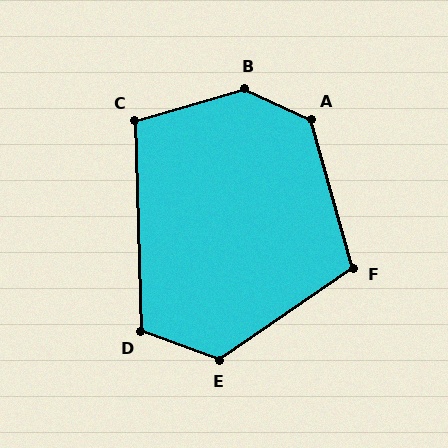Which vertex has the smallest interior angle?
C, at approximately 105 degrees.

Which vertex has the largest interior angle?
B, at approximately 140 degrees.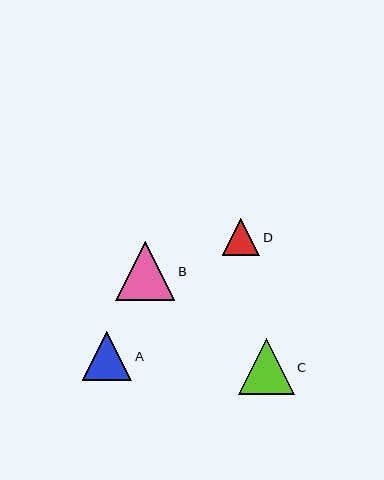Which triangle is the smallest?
Triangle D is the smallest with a size of approximately 38 pixels.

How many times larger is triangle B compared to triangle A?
Triangle B is approximately 1.2 times the size of triangle A.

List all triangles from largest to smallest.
From largest to smallest: B, C, A, D.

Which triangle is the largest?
Triangle B is the largest with a size of approximately 59 pixels.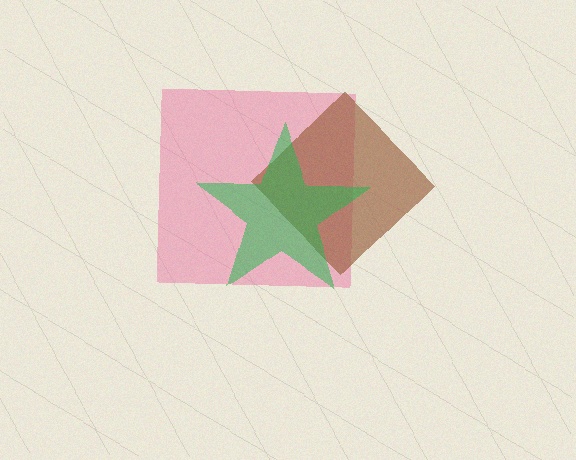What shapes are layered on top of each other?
The layered shapes are: a pink square, a brown diamond, a green star.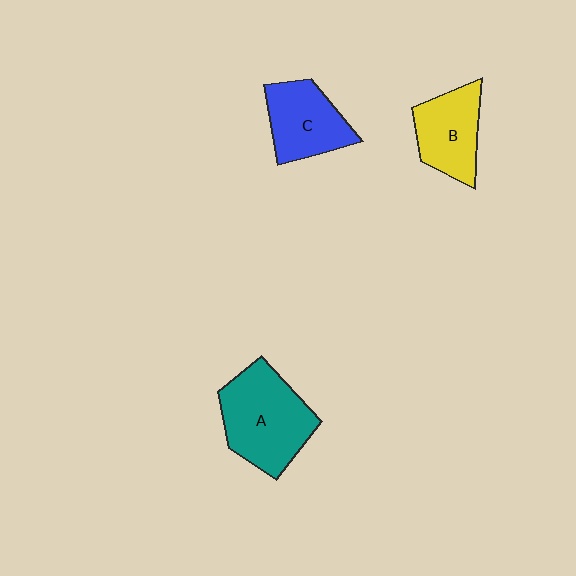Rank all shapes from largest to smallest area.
From largest to smallest: A (teal), C (blue), B (yellow).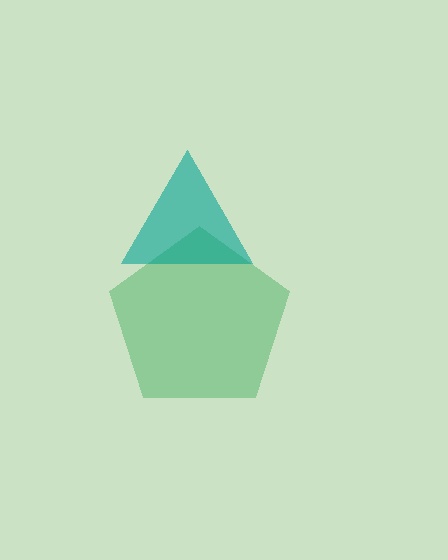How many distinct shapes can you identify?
There are 2 distinct shapes: a green pentagon, a teal triangle.